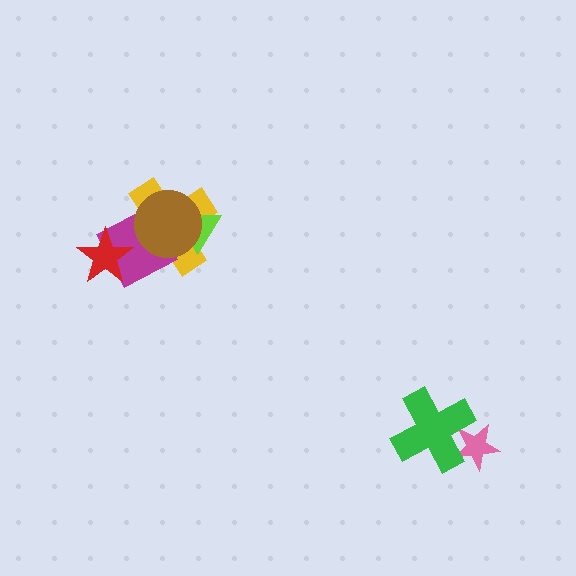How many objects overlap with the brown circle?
3 objects overlap with the brown circle.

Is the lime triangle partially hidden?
Yes, it is partially covered by another shape.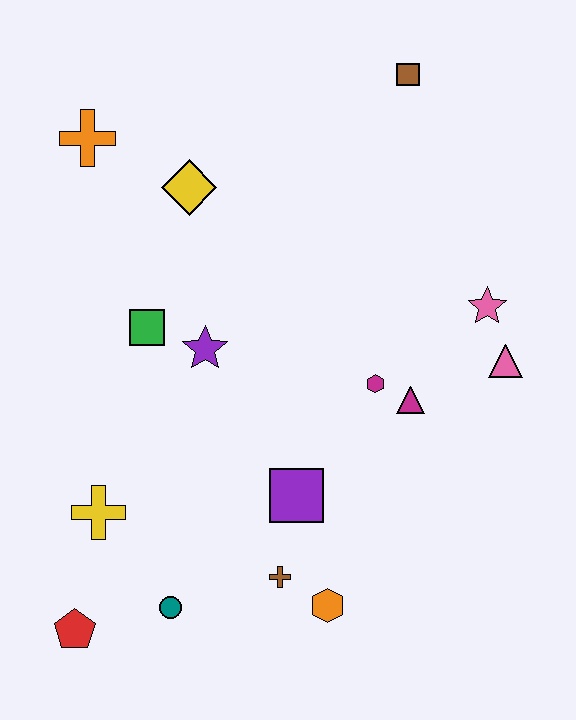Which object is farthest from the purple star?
The brown square is farthest from the purple star.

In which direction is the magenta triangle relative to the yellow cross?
The magenta triangle is to the right of the yellow cross.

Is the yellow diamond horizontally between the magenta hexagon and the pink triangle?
No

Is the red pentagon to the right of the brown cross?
No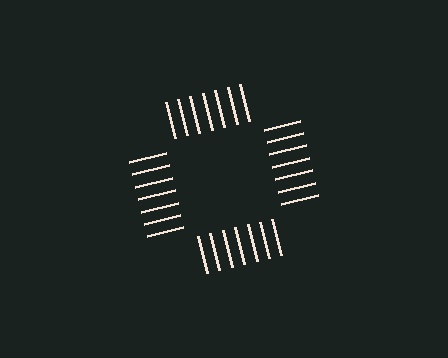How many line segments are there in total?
28 — 7 along each of the 4 edges.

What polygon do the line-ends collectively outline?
An illusory square — the line segments terminate on its edges but no continuous stroke is drawn.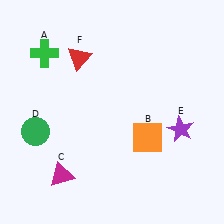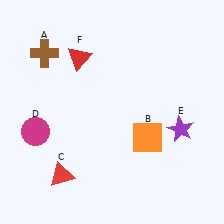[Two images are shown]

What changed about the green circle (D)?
In Image 1, D is green. In Image 2, it changed to magenta.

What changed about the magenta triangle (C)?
In Image 1, C is magenta. In Image 2, it changed to red.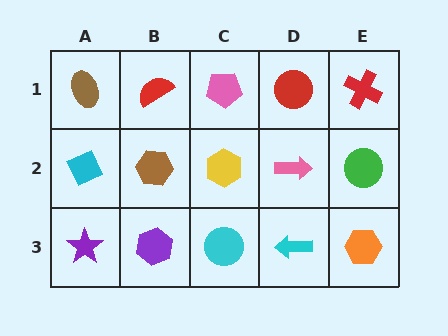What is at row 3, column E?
An orange hexagon.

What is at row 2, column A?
A cyan diamond.